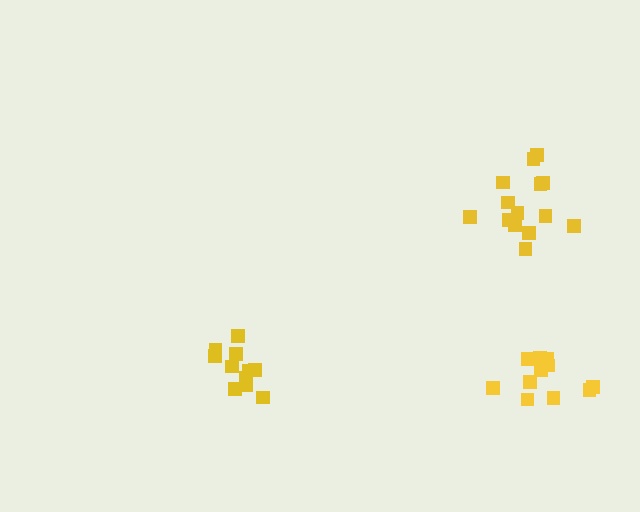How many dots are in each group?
Group 1: 11 dots, Group 2: 14 dots, Group 3: 11 dots (36 total).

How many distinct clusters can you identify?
There are 3 distinct clusters.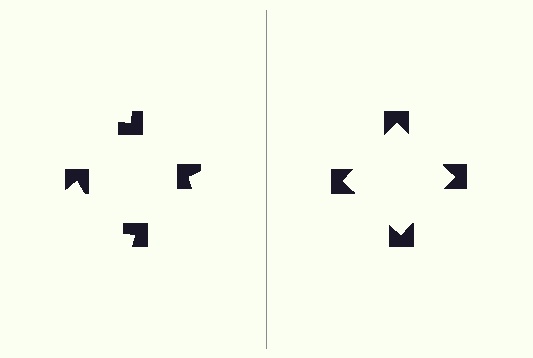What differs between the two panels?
The notched squares are positioned identically on both sides; only the wedge orientations differ. On the right they align to a square; on the left they are misaligned.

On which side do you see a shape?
An illusory square appears on the right side. On the left side the wedge cuts are rotated, so no coherent shape forms.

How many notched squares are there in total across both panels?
8 — 4 on each side.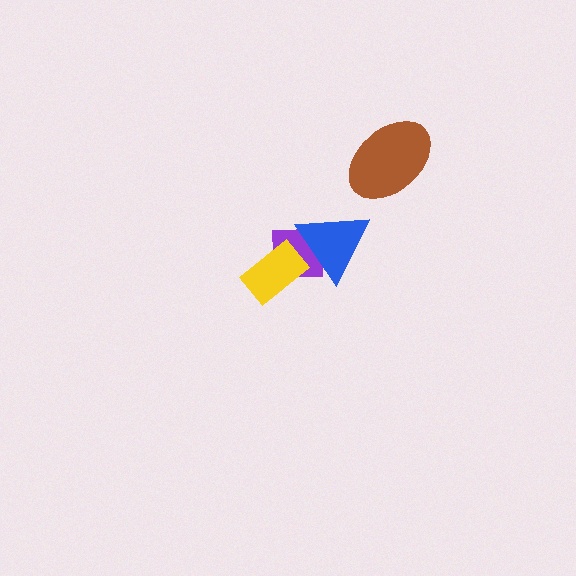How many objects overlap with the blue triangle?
1 object overlaps with the blue triangle.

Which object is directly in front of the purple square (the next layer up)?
The yellow rectangle is directly in front of the purple square.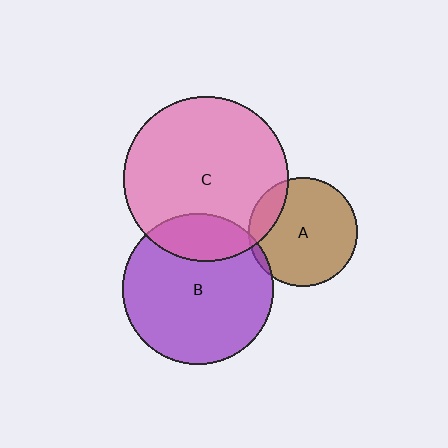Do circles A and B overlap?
Yes.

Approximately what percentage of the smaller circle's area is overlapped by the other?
Approximately 5%.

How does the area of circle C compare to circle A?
Approximately 2.3 times.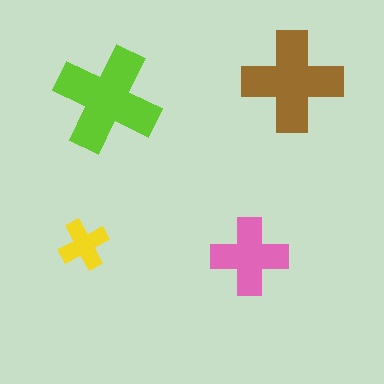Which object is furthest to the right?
The brown cross is rightmost.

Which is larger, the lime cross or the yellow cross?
The lime one.